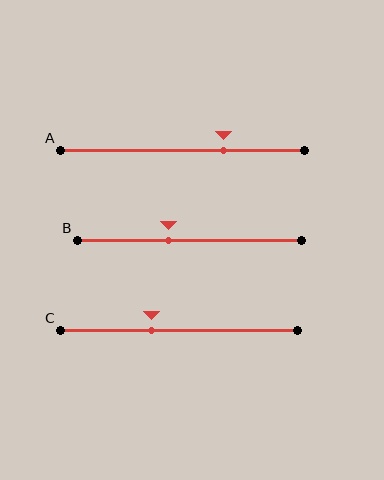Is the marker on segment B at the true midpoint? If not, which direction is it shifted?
No, the marker on segment B is shifted to the left by about 9% of the segment length.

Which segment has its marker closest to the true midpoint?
Segment B has its marker closest to the true midpoint.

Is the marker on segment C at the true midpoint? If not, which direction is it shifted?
No, the marker on segment C is shifted to the left by about 11% of the segment length.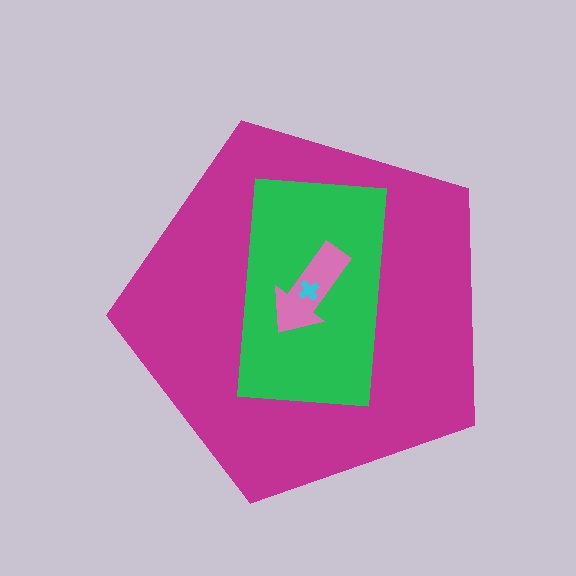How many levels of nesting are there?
4.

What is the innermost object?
The cyan cross.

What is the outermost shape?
The magenta pentagon.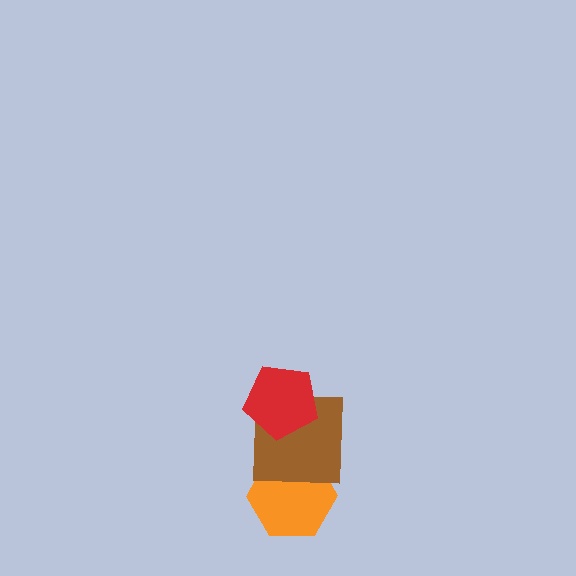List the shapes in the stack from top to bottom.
From top to bottom: the red pentagon, the brown square, the orange hexagon.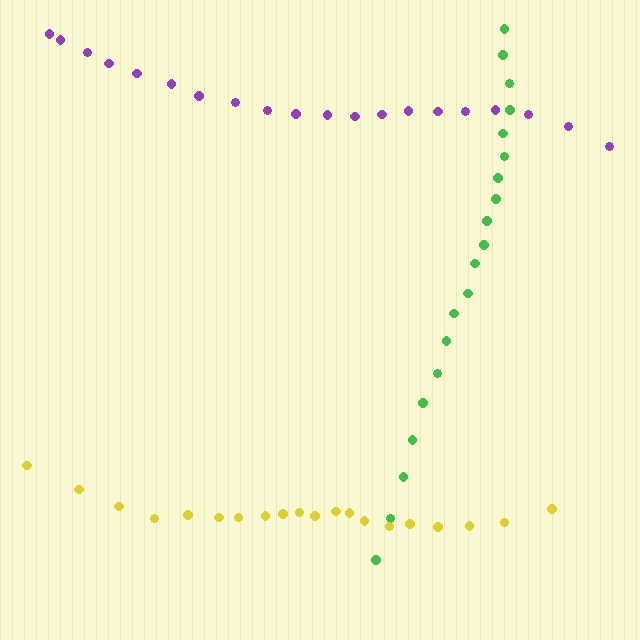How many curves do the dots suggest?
There are 3 distinct paths.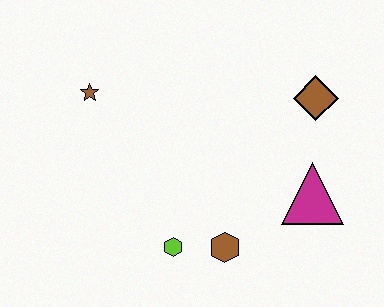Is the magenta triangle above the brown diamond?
No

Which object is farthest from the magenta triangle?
The brown star is farthest from the magenta triangle.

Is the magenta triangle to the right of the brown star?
Yes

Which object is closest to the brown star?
The lime hexagon is closest to the brown star.